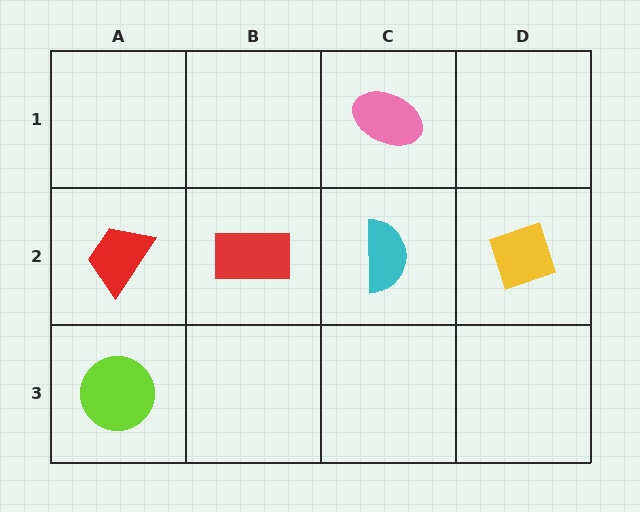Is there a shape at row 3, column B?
No, that cell is empty.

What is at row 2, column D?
A yellow diamond.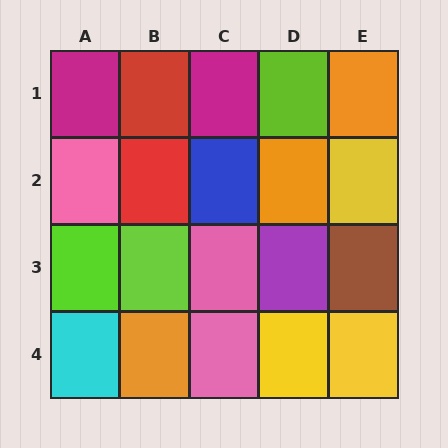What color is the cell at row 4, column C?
Pink.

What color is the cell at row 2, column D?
Orange.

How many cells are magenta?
2 cells are magenta.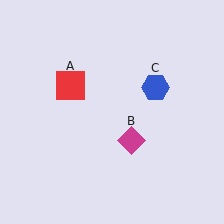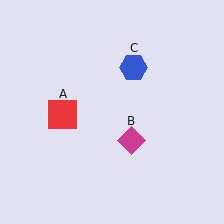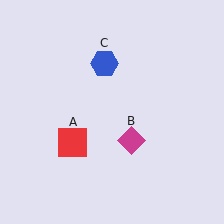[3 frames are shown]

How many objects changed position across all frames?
2 objects changed position: red square (object A), blue hexagon (object C).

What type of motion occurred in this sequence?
The red square (object A), blue hexagon (object C) rotated counterclockwise around the center of the scene.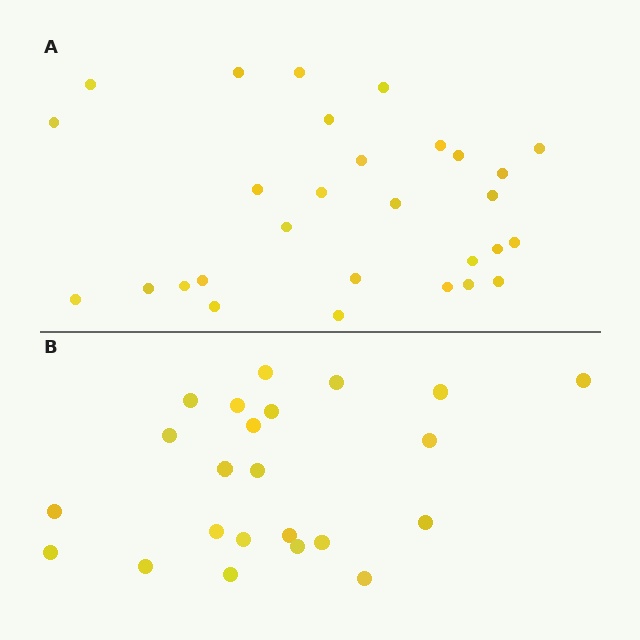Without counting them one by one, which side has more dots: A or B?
Region A (the top region) has more dots.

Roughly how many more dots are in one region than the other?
Region A has about 6 more dots than region B.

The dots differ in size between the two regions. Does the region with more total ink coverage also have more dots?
No. Region B has more total ink coverage because its dots are larger, but region A actually contains more individual dots. Total area can be misleading — the number of items is what matters here.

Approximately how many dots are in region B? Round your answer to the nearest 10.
About 20 dots. (The exact count is 23, which rounds to 20.)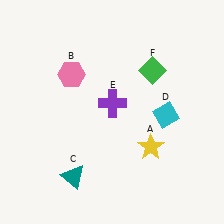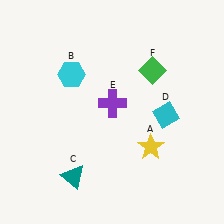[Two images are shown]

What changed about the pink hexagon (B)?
In Image 1, B is pink. In Image 2, it changed to cyan.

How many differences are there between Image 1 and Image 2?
There is 1 difference between the two images.